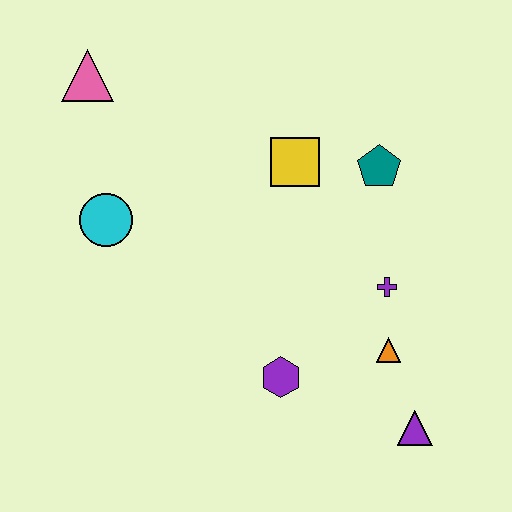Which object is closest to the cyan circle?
The pink triangle is closest to the cyan circle.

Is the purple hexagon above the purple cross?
No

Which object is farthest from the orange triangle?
The pink triangle is farthest from the orange triangle.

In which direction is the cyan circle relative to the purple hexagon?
The cyan circle is to the left of the purple hexagon.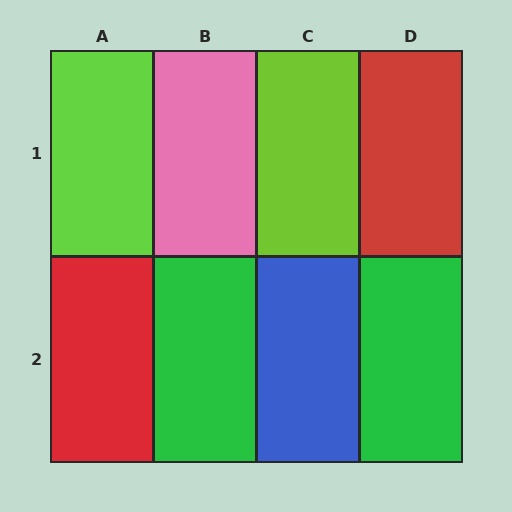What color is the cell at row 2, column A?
Red.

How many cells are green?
2 cells are green.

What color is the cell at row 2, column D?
Green.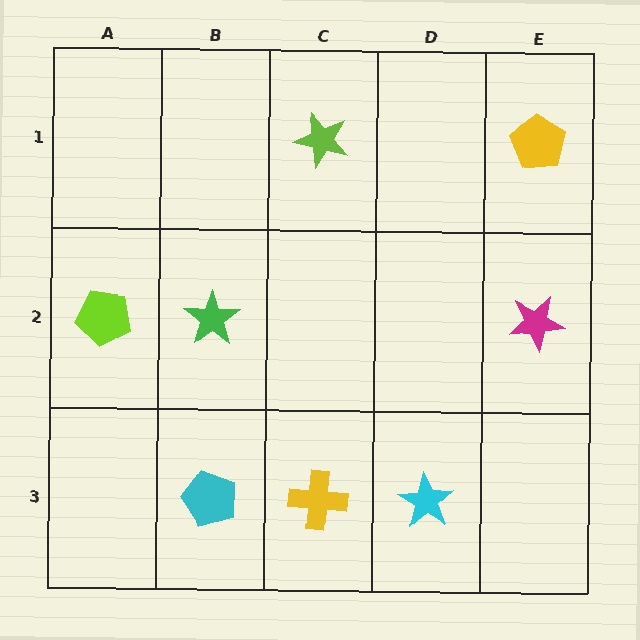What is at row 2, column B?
A green star.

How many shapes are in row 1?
2 shapes.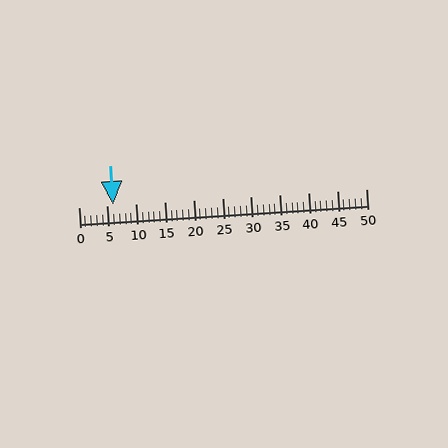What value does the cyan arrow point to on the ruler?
The cyan arrow points to approximately 6.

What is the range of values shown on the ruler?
The ruler shows values from 0 to 50.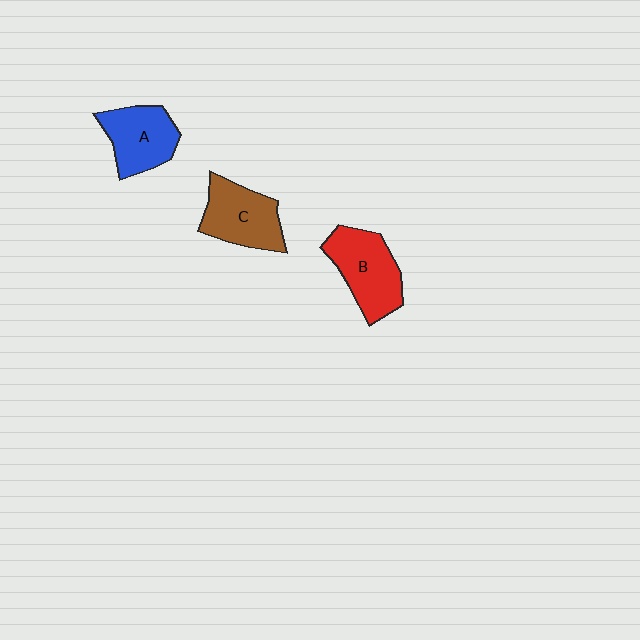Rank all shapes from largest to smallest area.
From largest to smallest: B (red), C (brown), A (blue).